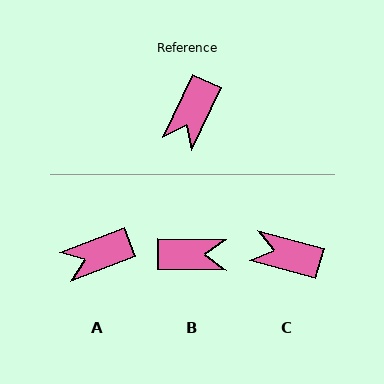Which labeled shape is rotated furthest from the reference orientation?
B, about 115 degrees away.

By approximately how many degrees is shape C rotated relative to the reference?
Approximately 80 degrees clockwise.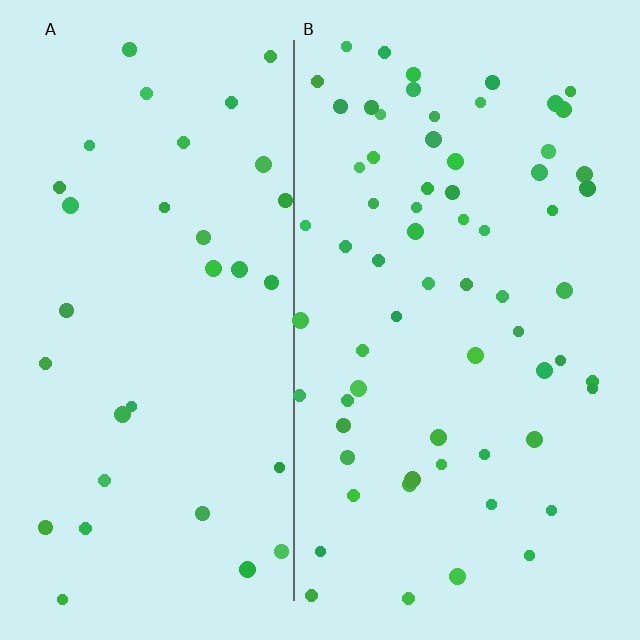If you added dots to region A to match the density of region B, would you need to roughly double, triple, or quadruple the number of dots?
Approximately double.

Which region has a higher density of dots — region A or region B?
B (the right).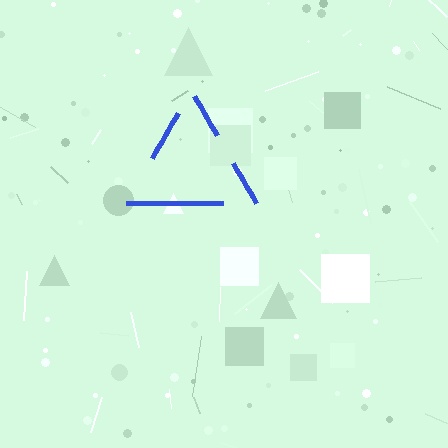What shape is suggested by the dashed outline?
The dashed outline suggests a triangle.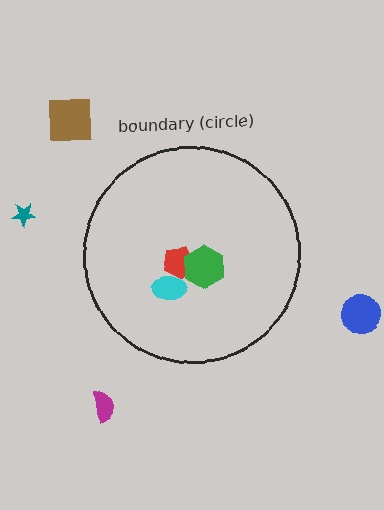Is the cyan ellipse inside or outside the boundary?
Inside.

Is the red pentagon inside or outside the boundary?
Inside.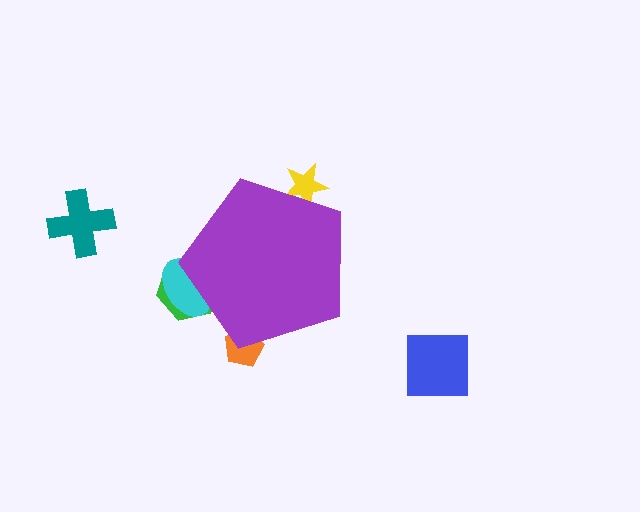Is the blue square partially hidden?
No, the blue square is fully visible.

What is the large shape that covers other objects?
A purple pentagon.